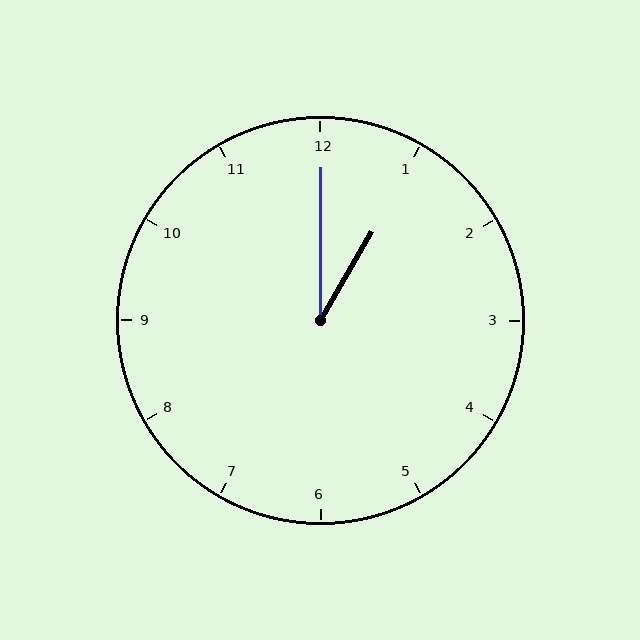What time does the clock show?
1:00.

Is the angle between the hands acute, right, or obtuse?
It is acute.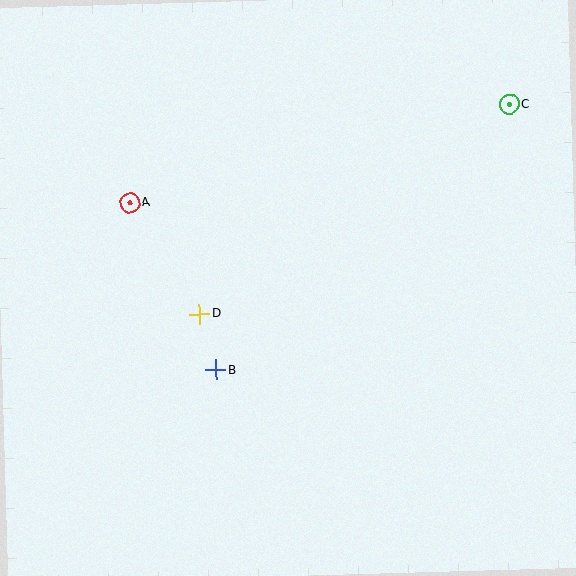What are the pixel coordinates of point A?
Point A is at (130, 203).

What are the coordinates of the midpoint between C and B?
The midpoint between C and B is at (363, 237).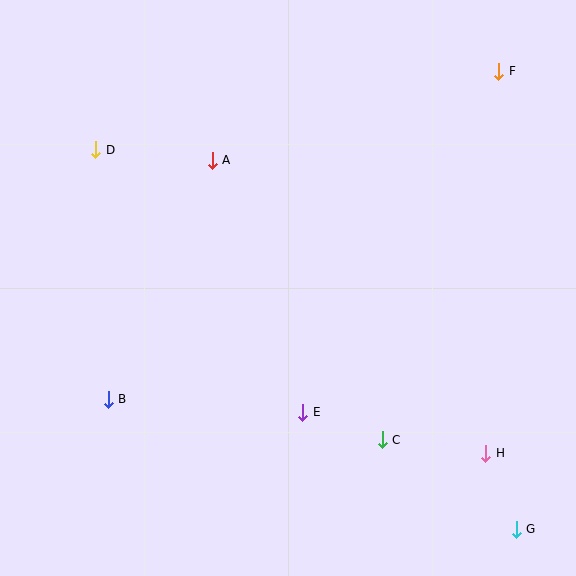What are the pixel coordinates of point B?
Point B is at (108, 399).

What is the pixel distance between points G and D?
The distance between G and D is 566 pixels.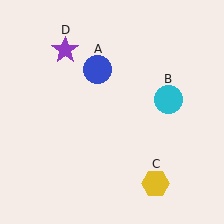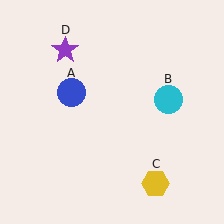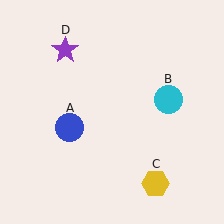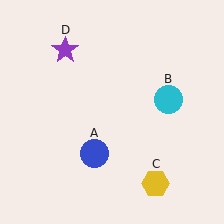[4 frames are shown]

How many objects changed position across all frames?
1 object changed position: blue circle (object A).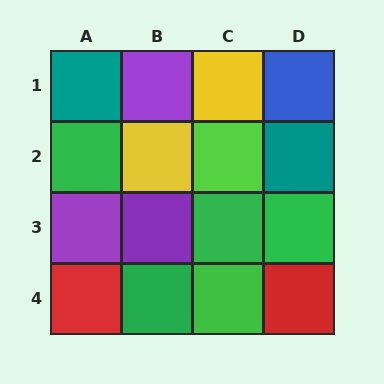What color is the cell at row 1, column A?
Teal.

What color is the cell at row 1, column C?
Yellow.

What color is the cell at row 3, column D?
Green.